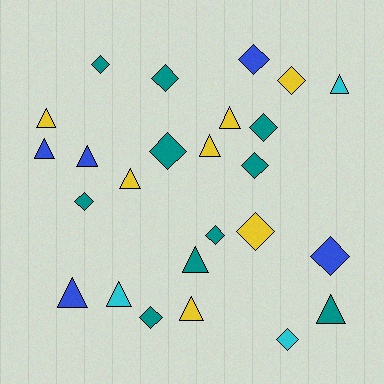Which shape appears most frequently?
Diamond, with 13 objects.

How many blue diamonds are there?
There are 2 blue diamonds.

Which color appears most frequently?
Teal, with 10 objects.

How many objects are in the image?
There are 25 objects.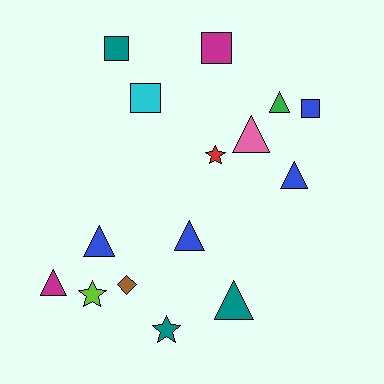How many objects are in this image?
There are 15 objects.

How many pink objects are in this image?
There is 1 pink object.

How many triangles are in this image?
There are 7 triangles.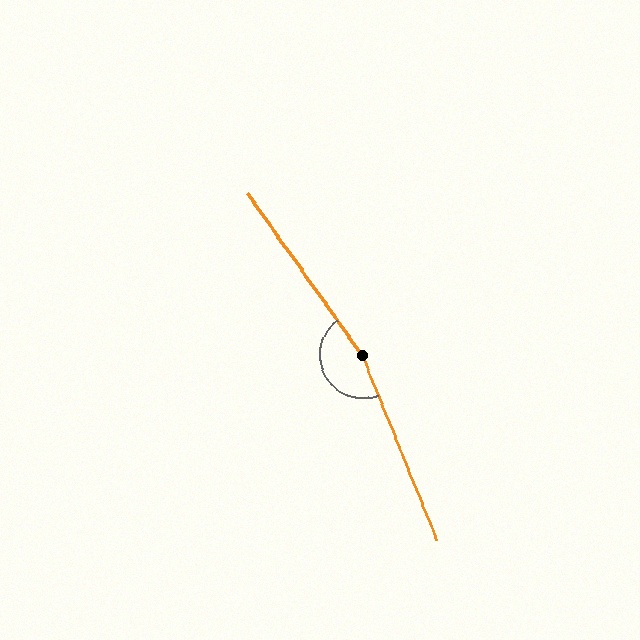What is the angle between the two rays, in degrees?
Approximately 166 degrees.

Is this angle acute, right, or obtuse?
It is obtuse.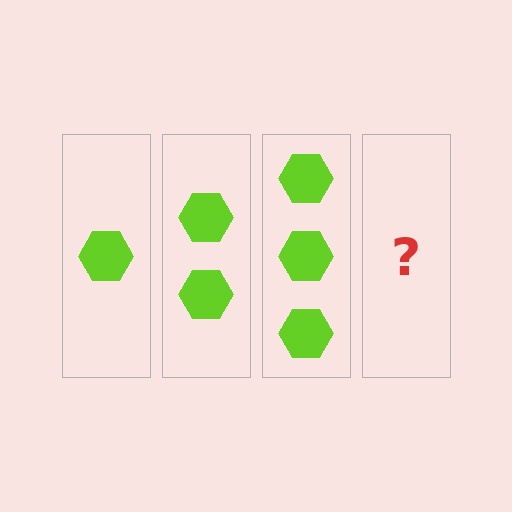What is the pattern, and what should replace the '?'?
The pattern is that each step adds one more hexagon. The '?' should be 4 hexagons.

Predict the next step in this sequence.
The next step is 4 hexagons.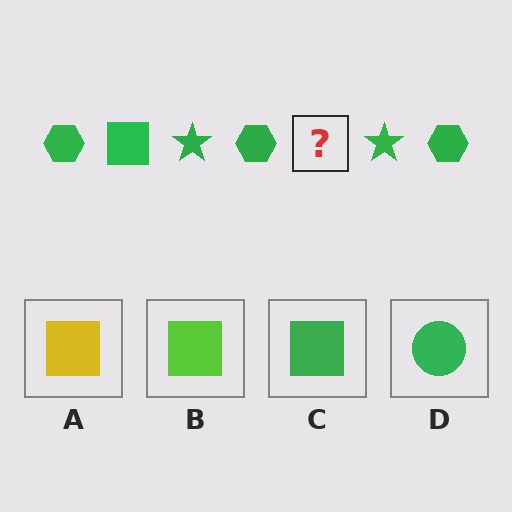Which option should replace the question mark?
Option C.